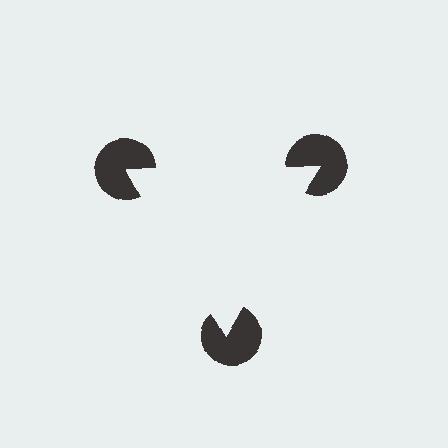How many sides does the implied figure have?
3 sides.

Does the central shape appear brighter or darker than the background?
It typically appears slightly brighter than the background, even though no actual brightness change is drawn.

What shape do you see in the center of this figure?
An illusory triangle — its edges are inferred from the aligned wedge cuts in the pac-man discs, not physically drawn.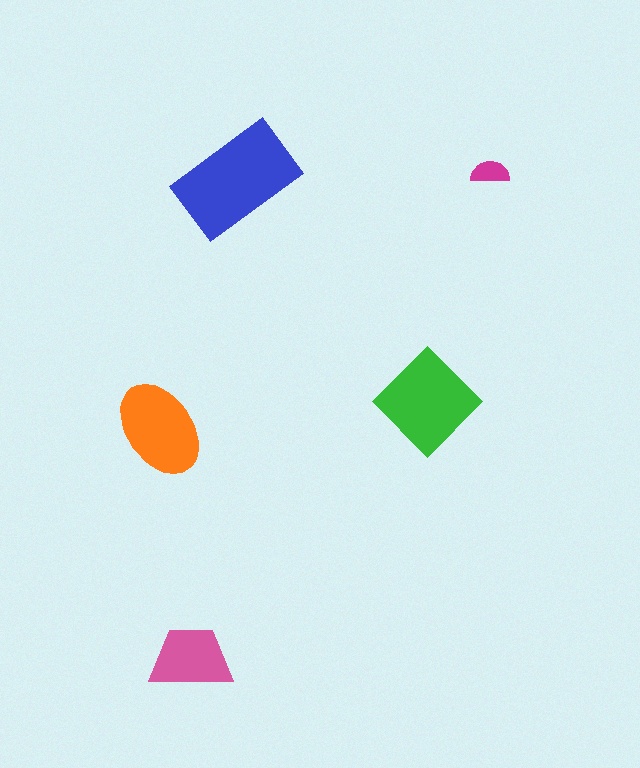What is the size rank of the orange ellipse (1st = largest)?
3rd.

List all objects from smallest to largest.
The magenta semicircle, the pink trapezoid, the orange ellipse, the green diamond, the blue rectangle.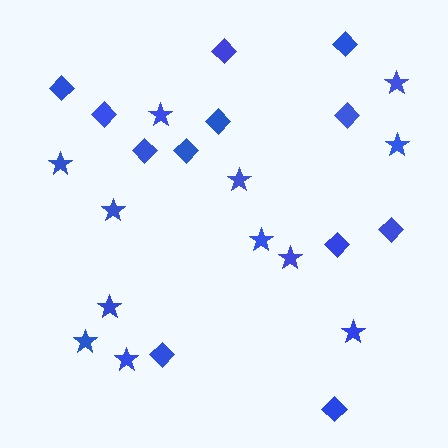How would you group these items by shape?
There are 2 groups: one group of stars (12) and one group of diamonds (12).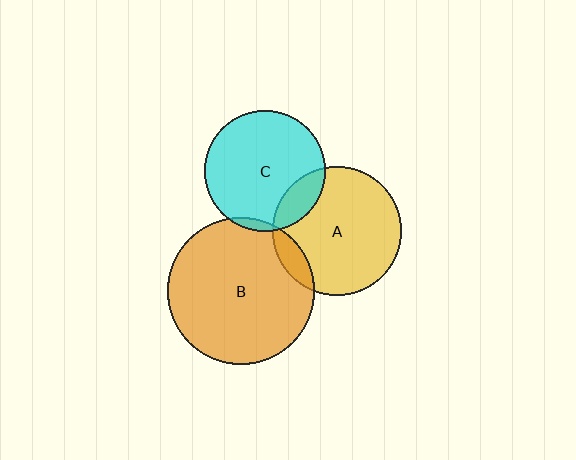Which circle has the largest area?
Circle B (orange).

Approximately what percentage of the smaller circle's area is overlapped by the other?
Approximately 10%.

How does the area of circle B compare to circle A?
Approximately 1.3 times.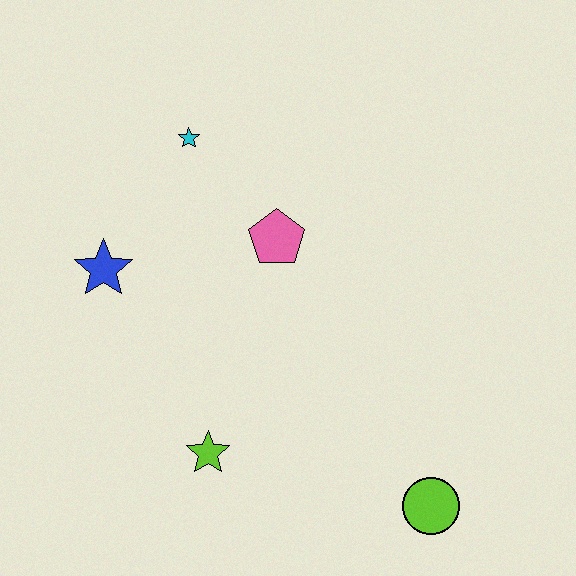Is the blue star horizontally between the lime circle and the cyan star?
No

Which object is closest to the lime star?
The blue star is closest to the lime star.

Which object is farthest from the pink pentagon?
The lime circle is farthest from the pink pentagon.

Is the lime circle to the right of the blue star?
Yes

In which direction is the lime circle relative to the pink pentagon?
The lime circle is below the pink pentagon.